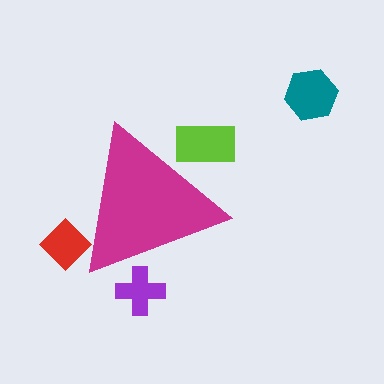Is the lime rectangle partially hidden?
Yes, the lime rectangle is partially hidden behind the magenta triangle.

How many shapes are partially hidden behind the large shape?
3 shapes are partially hidden.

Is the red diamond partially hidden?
Yes, the red diamond is partially hidden behind the magenta triangle.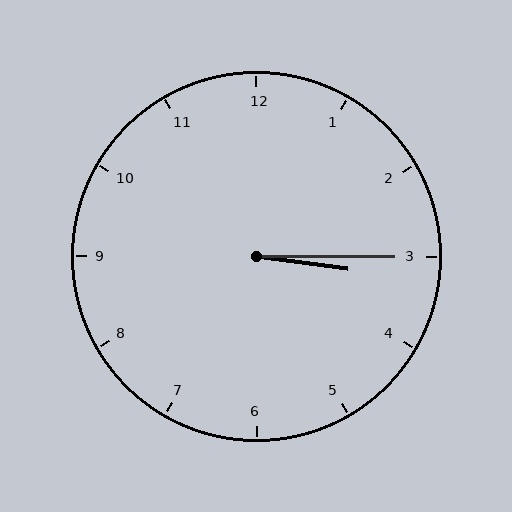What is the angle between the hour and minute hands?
Approximately 8 degrees.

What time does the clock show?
3:15.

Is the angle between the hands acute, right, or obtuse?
It is acute.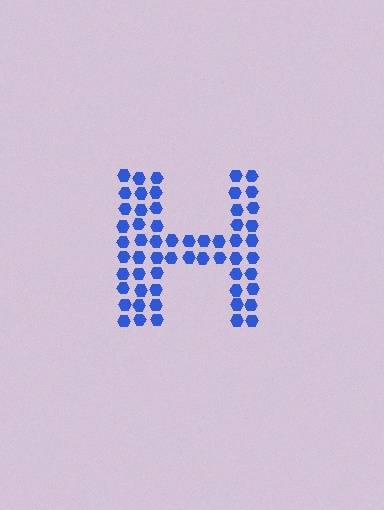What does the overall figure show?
The overall figure shows the letter H.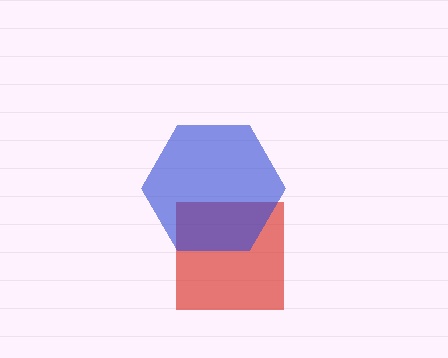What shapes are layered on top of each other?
The layered shapes are: a red square, a blue hexagon.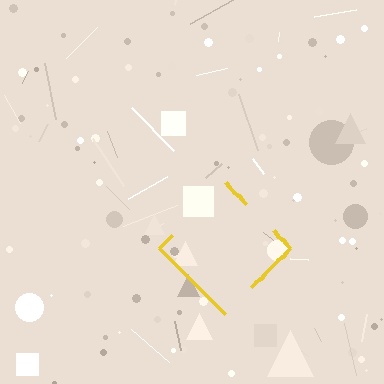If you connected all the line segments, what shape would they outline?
They would outline a diamond.